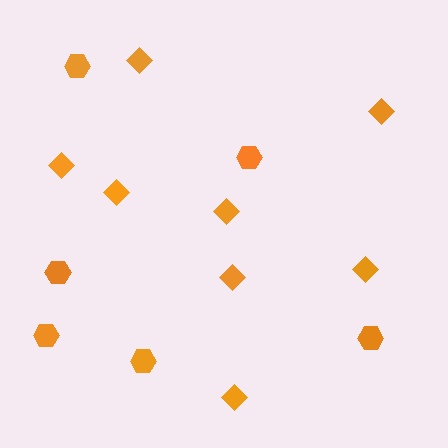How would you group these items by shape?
There are 2 groups: one group of diamonds (8) and one group of hexagons (6).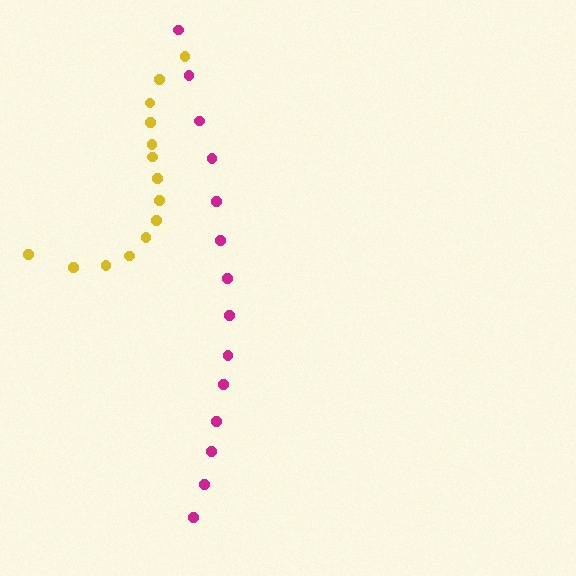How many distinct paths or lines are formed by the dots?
There are 2 distinct paths.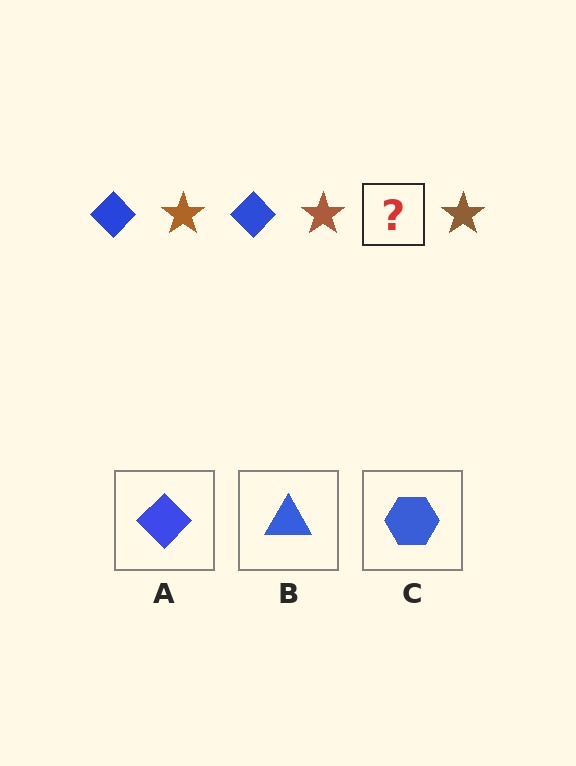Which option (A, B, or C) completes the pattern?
A.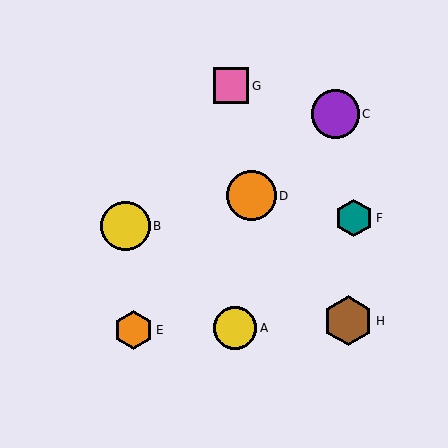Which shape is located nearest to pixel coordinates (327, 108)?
The purple circle (labeled C) at (335, 114) is nearest to that location.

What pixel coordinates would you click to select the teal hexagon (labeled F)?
Click at (354, 218) to select the teal hexagon F.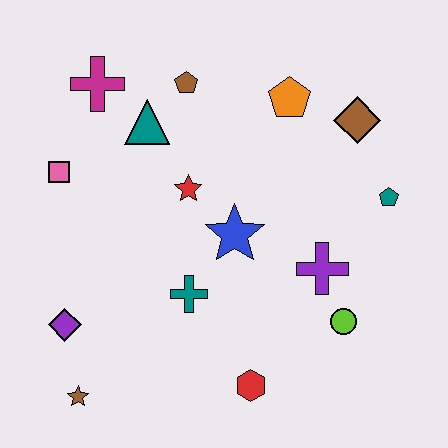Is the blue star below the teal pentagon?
Yes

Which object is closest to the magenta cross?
The teal triangle is closest to the magenta cross.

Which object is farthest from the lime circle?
The magenta cross is farthest from the lime circle.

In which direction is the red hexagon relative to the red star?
The red hexagon is below the red star.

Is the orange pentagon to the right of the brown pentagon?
Yes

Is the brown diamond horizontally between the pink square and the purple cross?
No